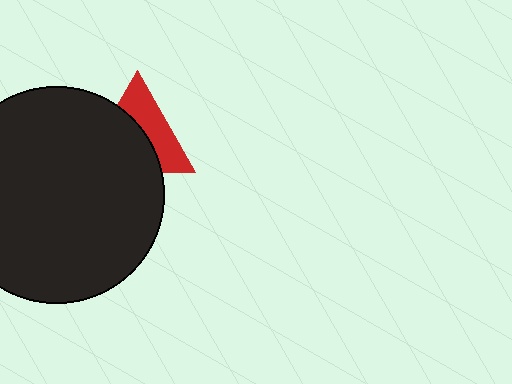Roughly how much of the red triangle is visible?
About half of it is visible (roughly 45%).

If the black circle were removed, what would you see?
You would see the complete red triangle.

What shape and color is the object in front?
The object in front is a black circle.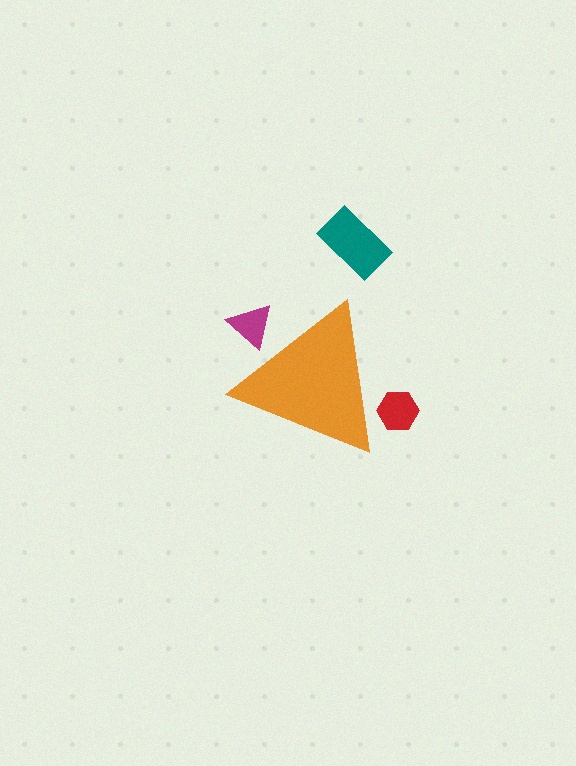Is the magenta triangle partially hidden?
Yes, the magenta triangle is partially hidden behind the orange triangle.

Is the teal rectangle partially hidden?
No, the teal rectangle is fully visible.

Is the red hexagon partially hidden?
Yes, the red hexagon is partially hidden behind the orange triangle.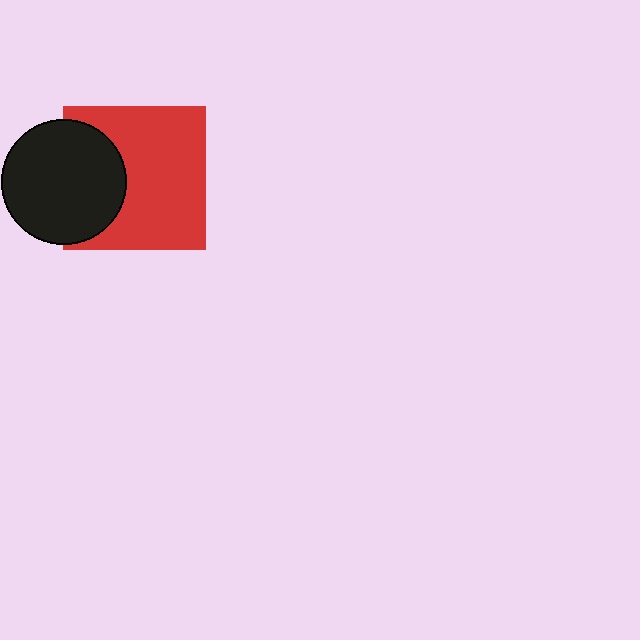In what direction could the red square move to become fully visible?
The red square could move right. That would shift it out from behind the black circle entirely.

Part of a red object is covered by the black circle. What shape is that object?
It is a square.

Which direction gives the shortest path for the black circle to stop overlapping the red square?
Moving left gives the shortest separation.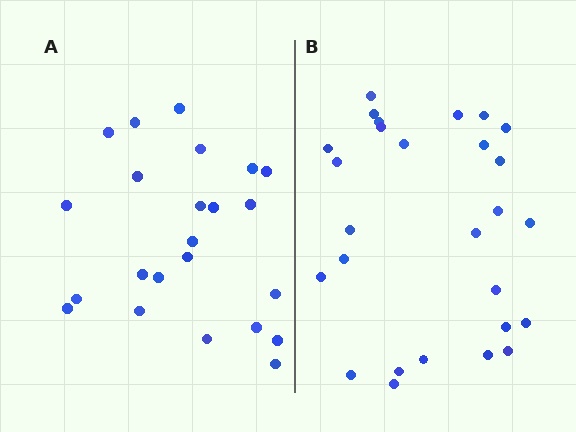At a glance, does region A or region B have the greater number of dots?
Region B (the right region) has more dots.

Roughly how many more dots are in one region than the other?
Region B has about 4 more dots than region A.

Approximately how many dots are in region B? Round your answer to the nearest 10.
About 30 dots. (The exact count is 27, which rounds to 30.)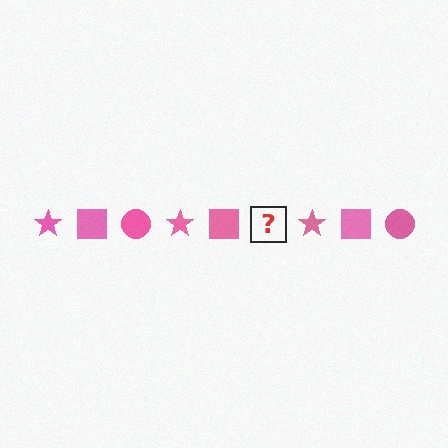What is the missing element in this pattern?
The missing element is a pink circle.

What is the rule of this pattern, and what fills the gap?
The rule is that the pattern cycles through star, square, circle shapes in pink. The gap should be filled with a pink circle.